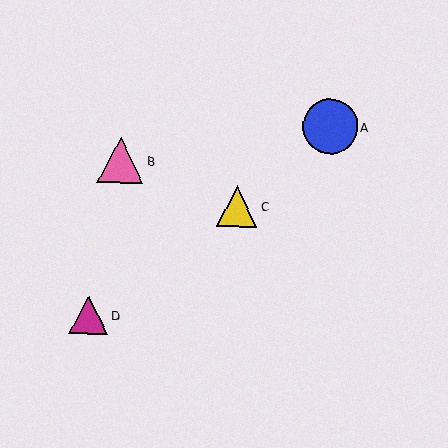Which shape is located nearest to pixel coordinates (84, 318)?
The magenta triangle (labeled D) at (89, 315) is nearest to that location.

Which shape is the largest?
The blue circle (labeled A) is the largest.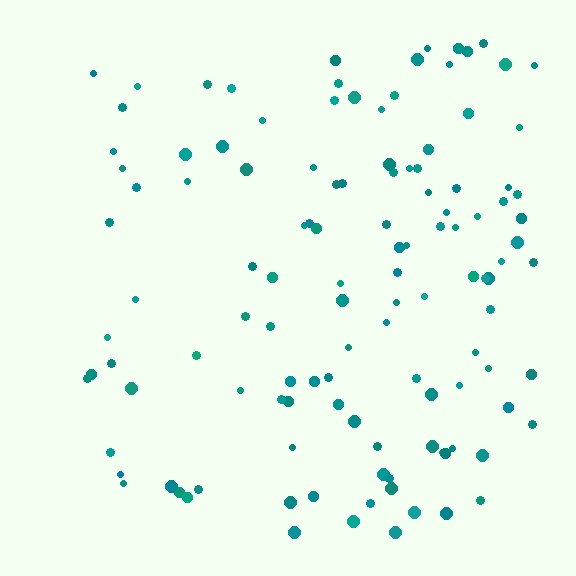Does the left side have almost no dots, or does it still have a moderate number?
Still a moderate number, just noticeably fewer than the right.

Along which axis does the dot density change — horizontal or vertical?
Horizontal.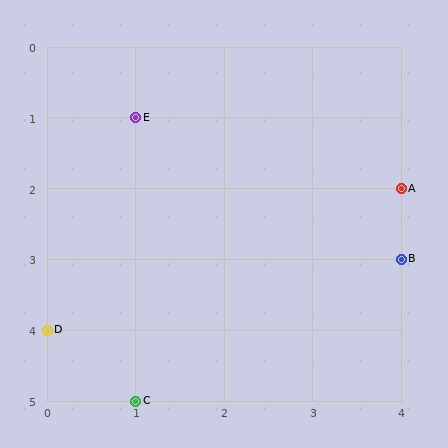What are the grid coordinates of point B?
Point B is at grid coordinates (4, 3).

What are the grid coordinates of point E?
Point E is at grid coordinates (1, 1).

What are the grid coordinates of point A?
Point A is at grid coordinates (4, 2).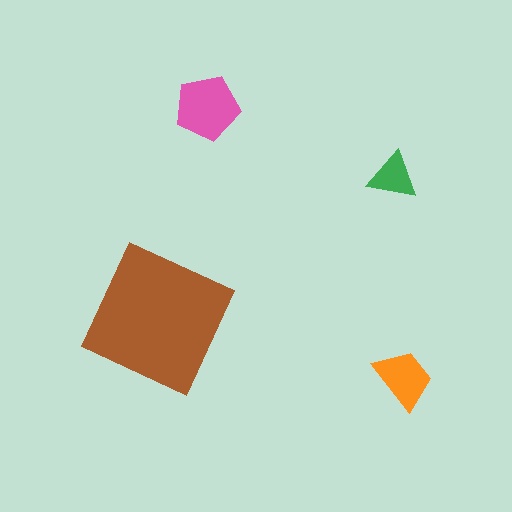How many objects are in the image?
There are 4 objects in the image.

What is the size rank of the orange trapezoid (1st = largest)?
3rd.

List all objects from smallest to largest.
The green triangle, the orange trapezoid, the pink pentagon, the brown square.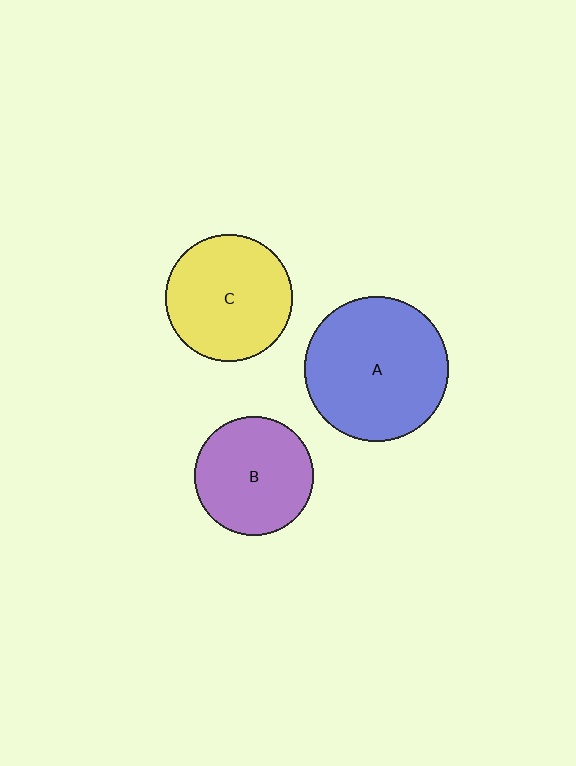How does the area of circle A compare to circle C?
Approximately 1.3 times.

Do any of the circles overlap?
No, none of the circles overlap.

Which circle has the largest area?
Circle A (blue).